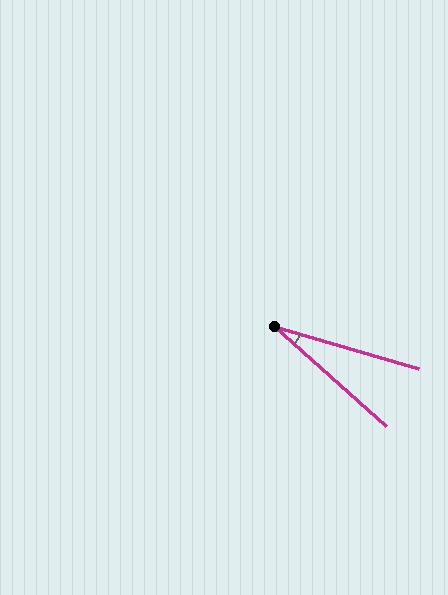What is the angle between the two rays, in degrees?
Approximately 26 degrees.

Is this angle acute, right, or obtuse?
It is acute.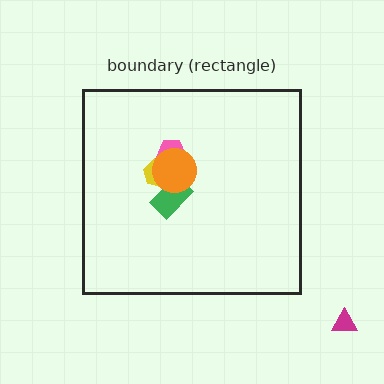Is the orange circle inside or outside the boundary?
Inside.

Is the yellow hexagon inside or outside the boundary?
Inside.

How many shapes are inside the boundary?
4 inside, 1 outside.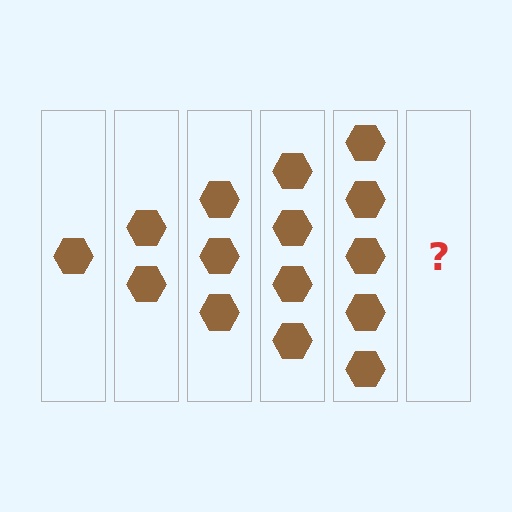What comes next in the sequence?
The next element should be 6 hexagons.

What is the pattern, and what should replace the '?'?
The pattern is that each step adds one more hexagon. The '?' should be 6 hexagons.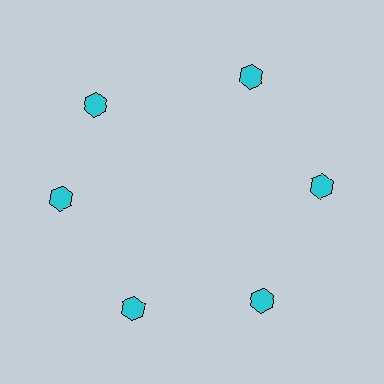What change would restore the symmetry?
The symmetry would be restored by rotating it back into even spacing with its neighbors so that all 6 hexagons sit at equal angles and equal distance from the center.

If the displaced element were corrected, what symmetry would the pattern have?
It would have 6-fold rotational symmetry — the pattern would map onto itself every 60 degrees.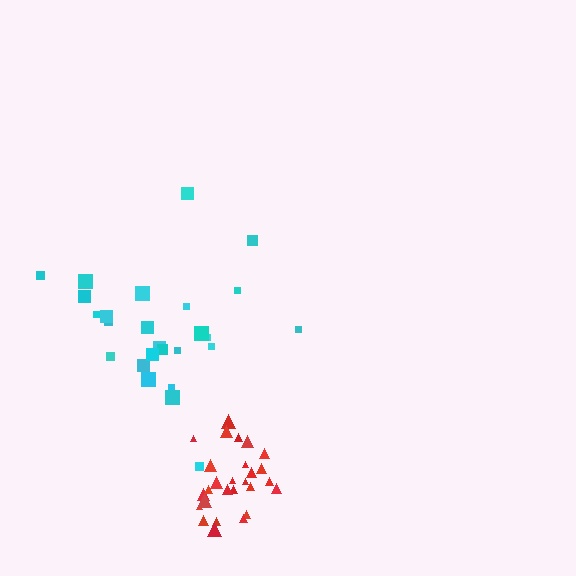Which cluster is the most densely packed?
Red.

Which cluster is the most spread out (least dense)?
Cyan.